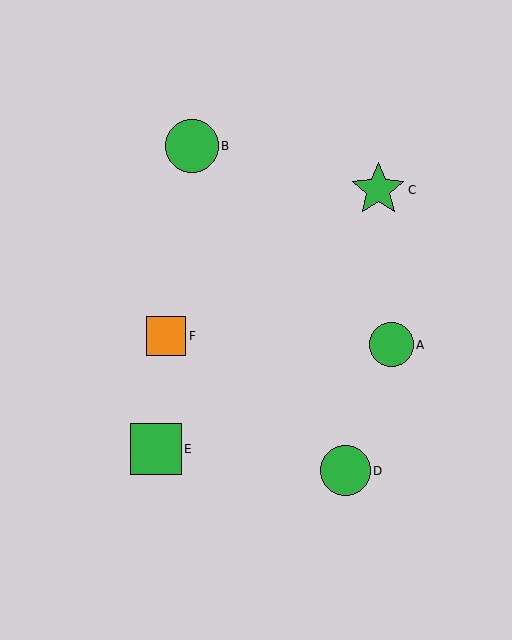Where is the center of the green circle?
The center of the green circle is at (392, 345).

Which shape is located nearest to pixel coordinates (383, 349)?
The green circle (labeled A) at (392, 345) is nearest to that location.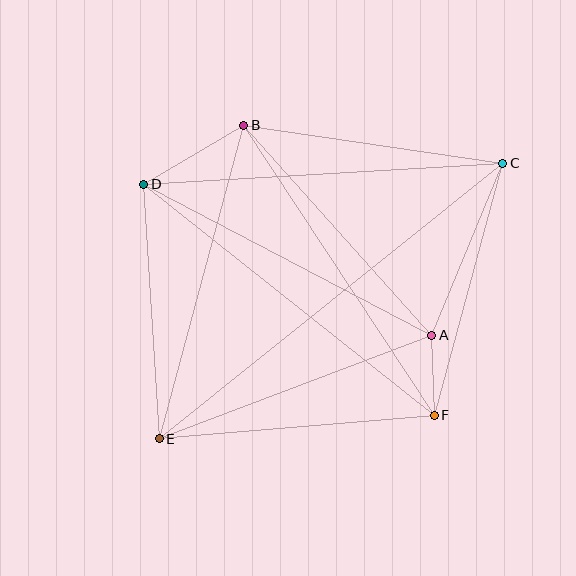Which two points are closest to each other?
Points A and F are closest to each other.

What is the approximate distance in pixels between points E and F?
The distance between E and F is approximately 276 pixels.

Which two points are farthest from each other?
Points C and E are farthest from each other.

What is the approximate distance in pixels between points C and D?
The distance between C and D is approximately 360 pixels.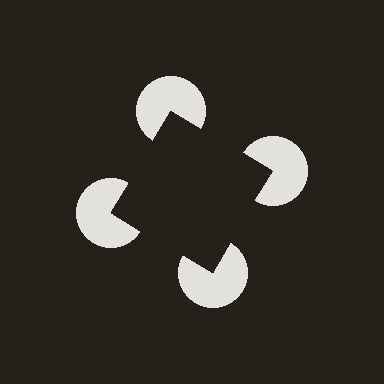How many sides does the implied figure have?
4 sides.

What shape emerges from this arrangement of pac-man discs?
An illusory square — its edges are inferred from the aligned wedge cuts in the pac-man discs, not physically drawn.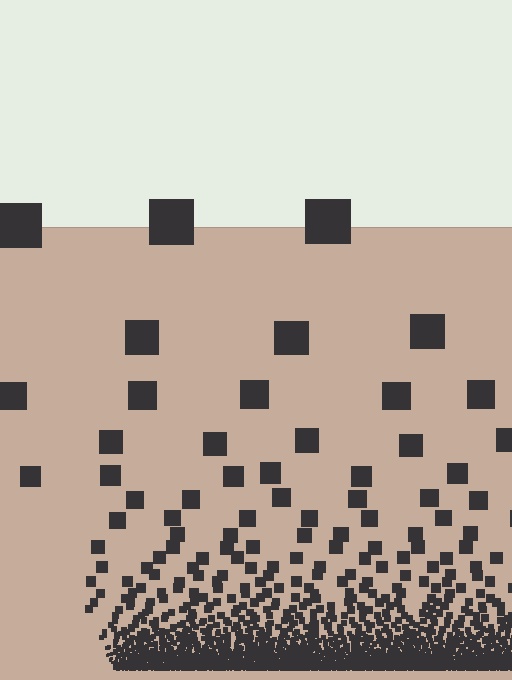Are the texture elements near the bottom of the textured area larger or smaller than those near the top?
Smaller. The gradient is inverted — elements near the bottom are smaller and denser.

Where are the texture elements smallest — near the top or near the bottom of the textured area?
Near the bottom.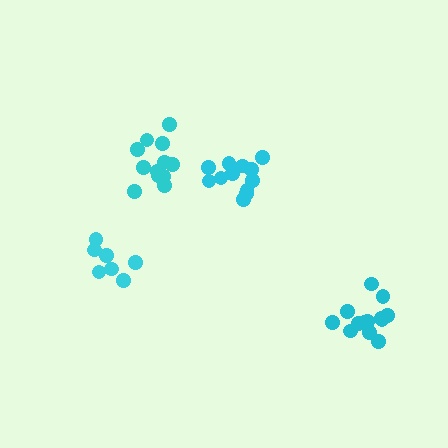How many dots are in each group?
Group 1: 7 dots, Group 2: 13 dots, Group 3: 12 dots, Group 4: 13 dots (45 total).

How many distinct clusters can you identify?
There are 4 distinct clusters.